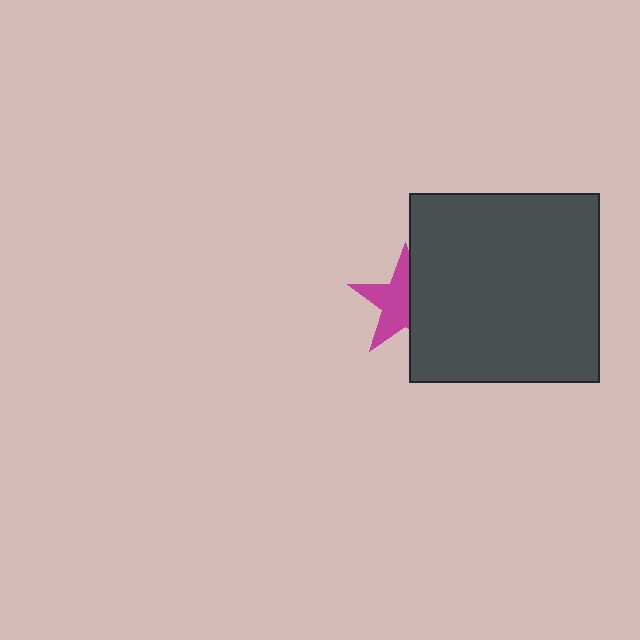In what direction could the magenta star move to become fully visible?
The magenta star could move left. That would shift it out from behind the dark gray square entirely.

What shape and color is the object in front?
The object in front is a dark gray square.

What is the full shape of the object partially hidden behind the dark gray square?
The partially hidden object is a magenta star.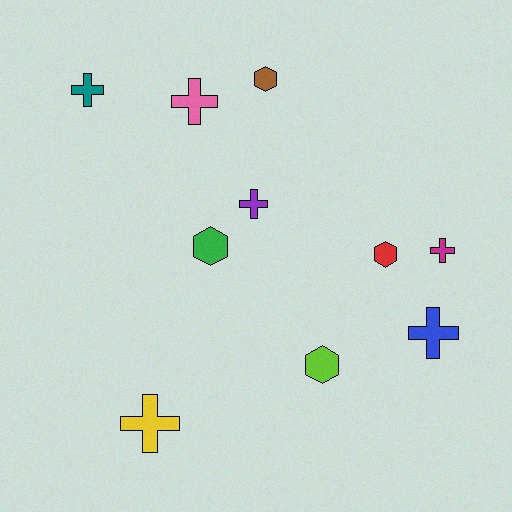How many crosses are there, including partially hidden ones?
There are 6 crosses.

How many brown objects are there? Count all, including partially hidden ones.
There is 1 brown object.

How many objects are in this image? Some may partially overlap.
There are 10 objects.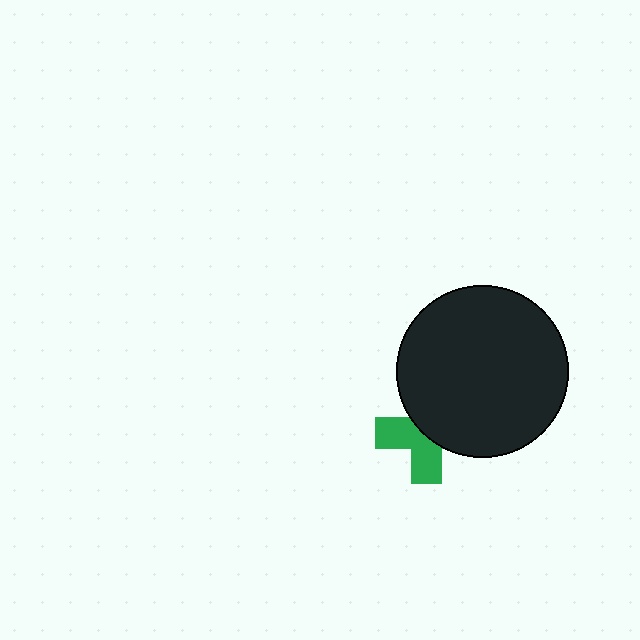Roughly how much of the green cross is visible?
About half of it is visible (roughly 48%).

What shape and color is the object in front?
The object in front is a black circle.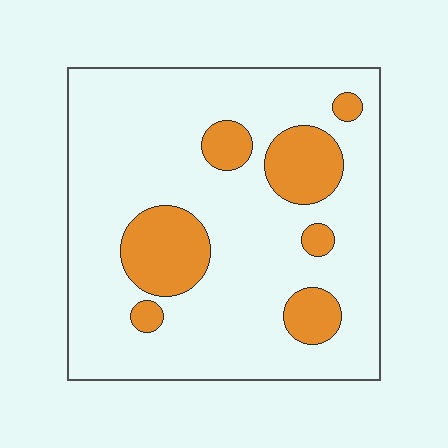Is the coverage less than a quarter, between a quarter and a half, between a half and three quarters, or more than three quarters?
Less than a quarter.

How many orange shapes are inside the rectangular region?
7.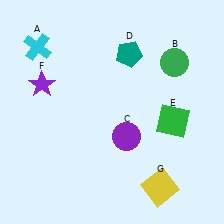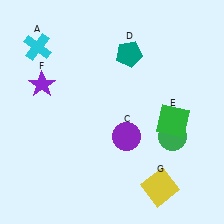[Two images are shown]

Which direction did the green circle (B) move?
The green circle (B) moved down.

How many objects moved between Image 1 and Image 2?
1 object moved between the two images.